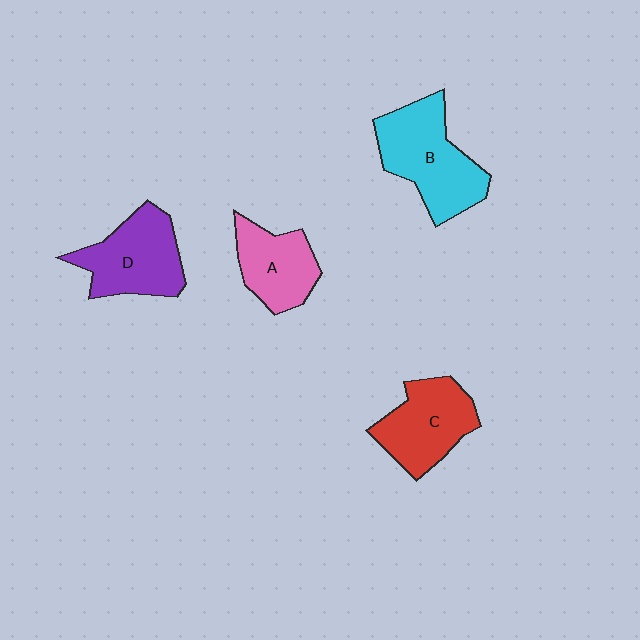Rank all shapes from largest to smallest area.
From largest to smallest: B (cyan), D (purple), C (red), A (pink).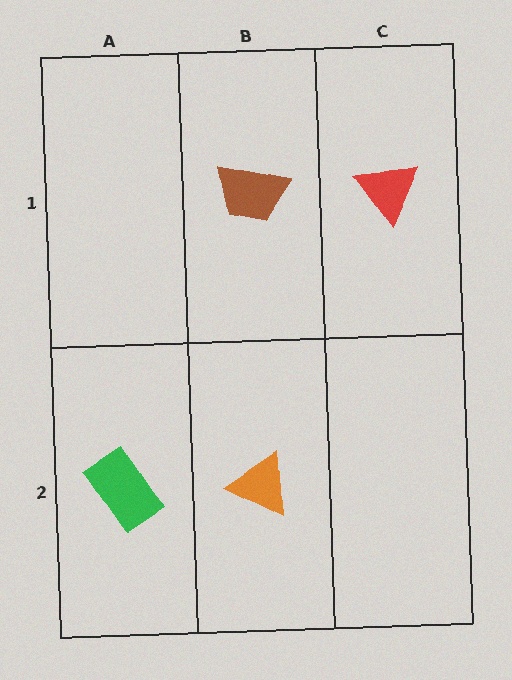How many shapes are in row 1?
2 shapes.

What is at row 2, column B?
An orange triangle.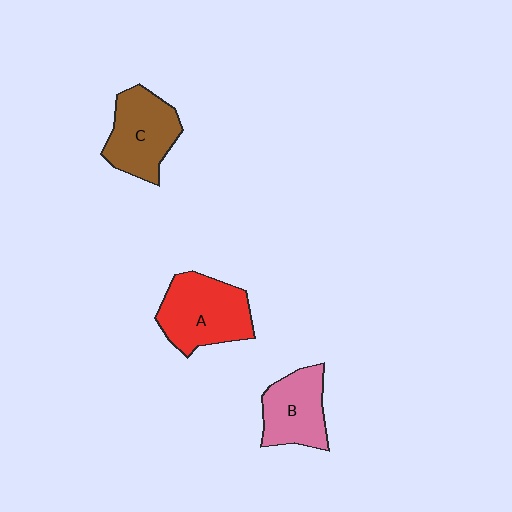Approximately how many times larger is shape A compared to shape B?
Approximately 1.3 times.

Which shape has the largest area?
Shape A (red).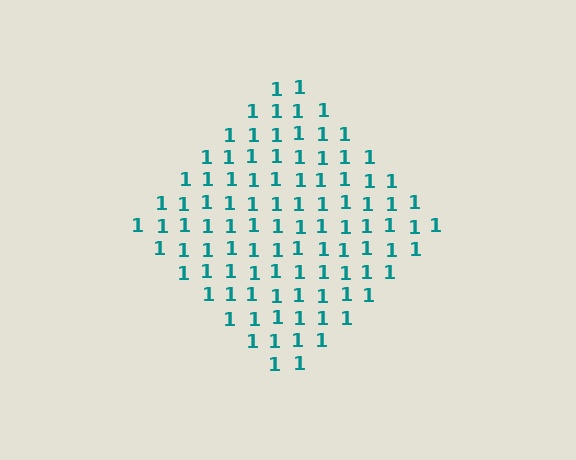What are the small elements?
The small elements are digit 1's.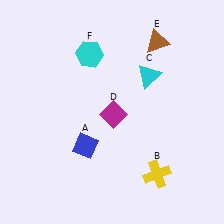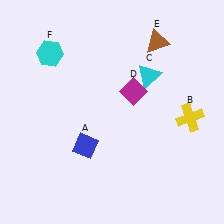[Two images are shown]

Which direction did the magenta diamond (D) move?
The magenta diamond (D) moved up.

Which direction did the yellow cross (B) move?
The yellow cross (B) moved up.